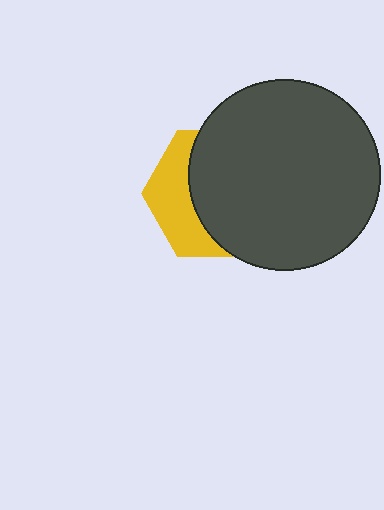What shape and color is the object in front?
The object in front is a dark gray circle.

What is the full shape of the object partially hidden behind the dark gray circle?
The partially hidden object is a yellow hexagon.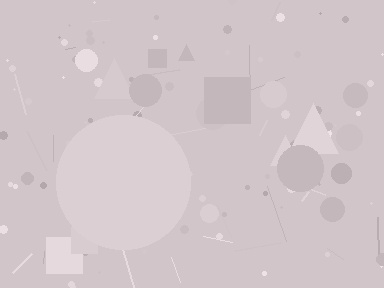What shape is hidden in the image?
A circle is hidden in the image.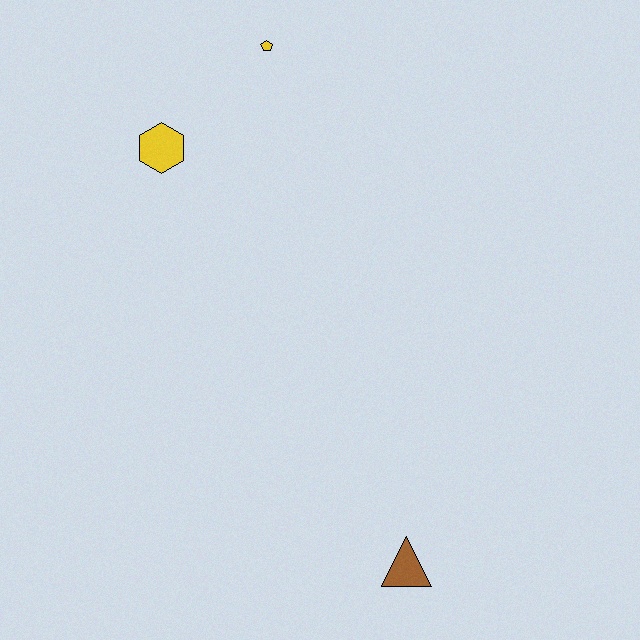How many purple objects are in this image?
There are no purple objects.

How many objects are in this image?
There are 3 objects.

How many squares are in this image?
There are no squares.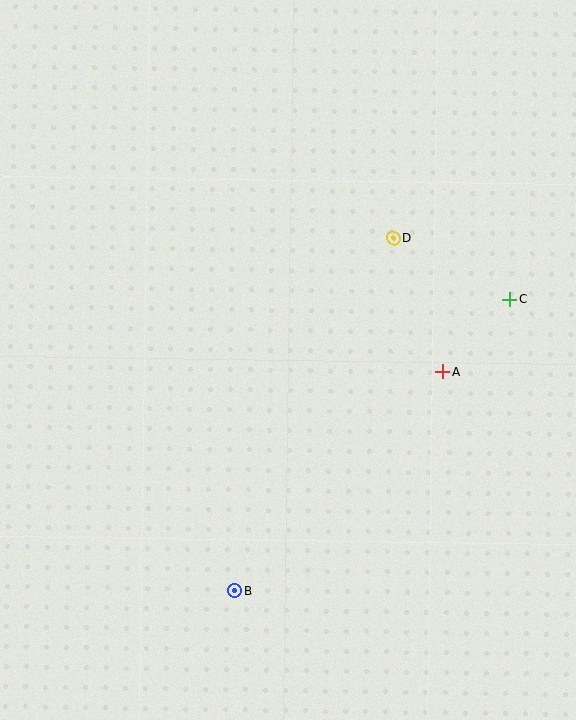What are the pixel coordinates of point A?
Point A is at (443, 372).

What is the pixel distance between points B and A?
The distance between B and A is 302 pixels.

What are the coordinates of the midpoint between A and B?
The midpoint between A and B is at (339, 482).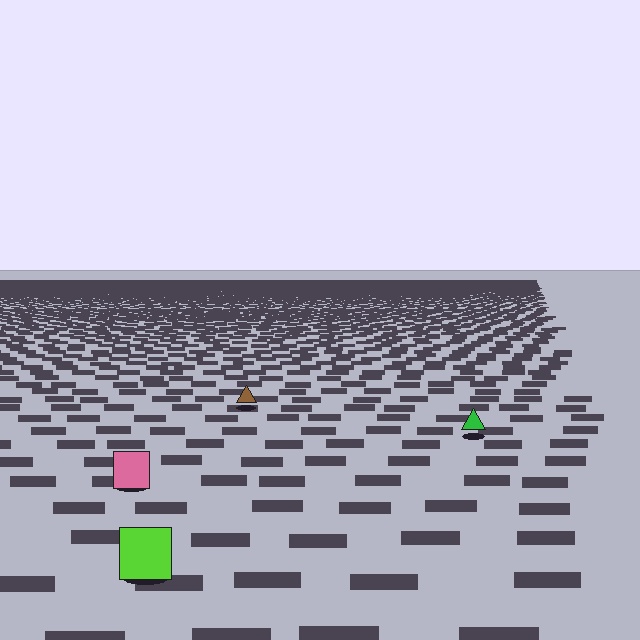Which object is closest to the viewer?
The lime square is closest. The texture marks near it are larger and more spread out.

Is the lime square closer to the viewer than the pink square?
Yes. The lime square is closer — you can tell from the texture gradient: the ground texture is coarser near it.